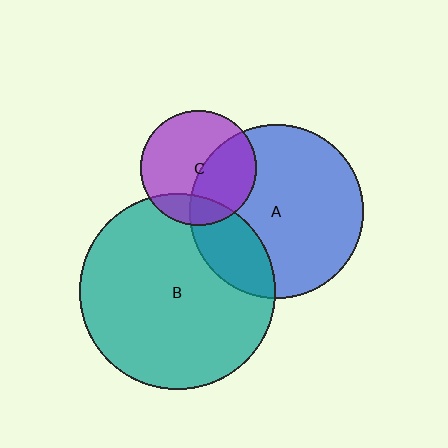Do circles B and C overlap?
Yes.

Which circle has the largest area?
Circle B (teal).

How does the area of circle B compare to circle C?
Approximately 2.9 times.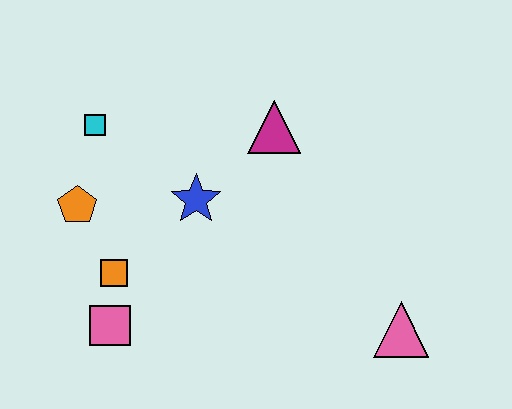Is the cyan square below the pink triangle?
No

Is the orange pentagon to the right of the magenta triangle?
No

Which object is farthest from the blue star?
The pink triangle is farthest from the blue star.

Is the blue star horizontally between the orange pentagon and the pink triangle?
Yes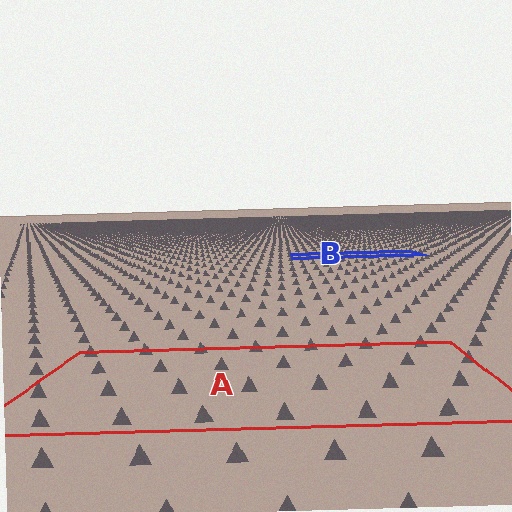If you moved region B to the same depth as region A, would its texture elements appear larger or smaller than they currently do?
They would appear larger. At a closer depth, the same texture elements are projected at a bigger on-screen size.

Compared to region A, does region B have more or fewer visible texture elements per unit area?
Region B has more texture elements per unit area — they are packed more densely because it is farther away.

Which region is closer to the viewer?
Region A is closer. The texture elements there are larger and more spread out.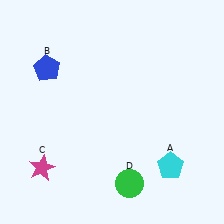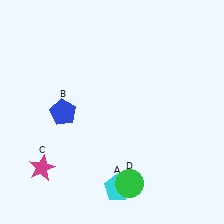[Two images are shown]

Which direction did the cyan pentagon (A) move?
The cyan pentagon (A) moved left.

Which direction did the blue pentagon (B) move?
The blue pentagon (B) moved down.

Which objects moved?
The objects that moved are: the cyan pentagon (A), the blue pentagon (B).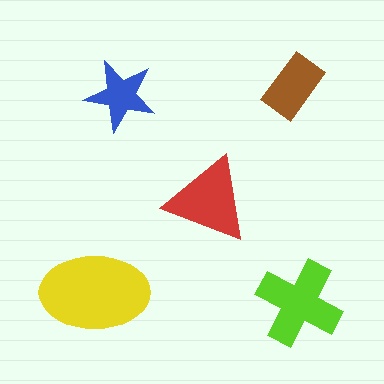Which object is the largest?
The yellow ellipse.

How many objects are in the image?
There are 5 objects in the image.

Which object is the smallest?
The blue star.